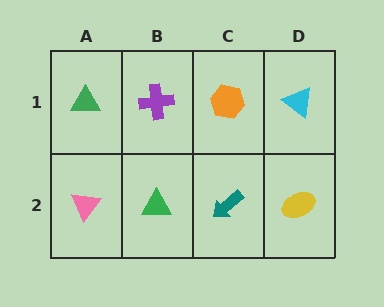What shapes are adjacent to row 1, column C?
A teal arrow (row 2, column C), a purple cross (row 1, column B), a cyan triangle (row 1, column D).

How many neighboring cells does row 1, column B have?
3.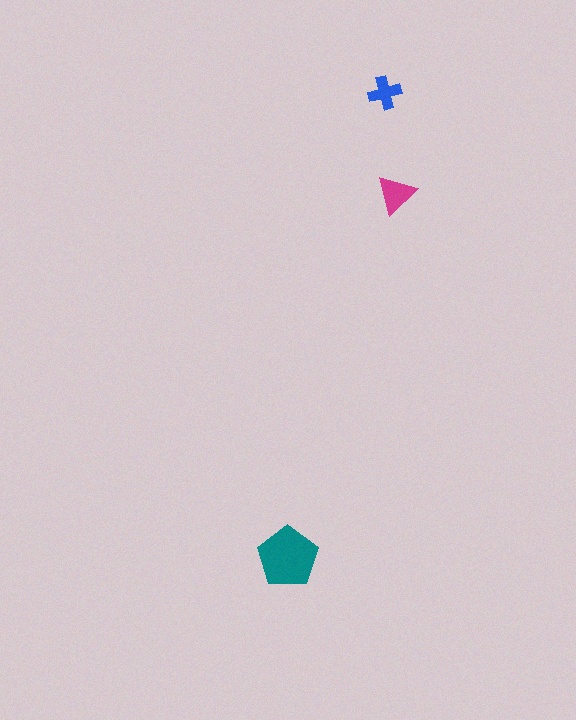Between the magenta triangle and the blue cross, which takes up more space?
The magenta triangle.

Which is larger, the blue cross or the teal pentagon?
The teal pentagon.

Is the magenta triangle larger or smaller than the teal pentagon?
Smaller.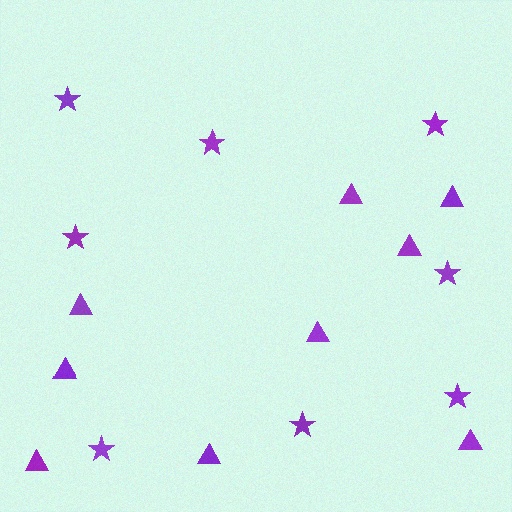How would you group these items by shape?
There are 2 groups: one group of triangles (9) and one group of stars (8).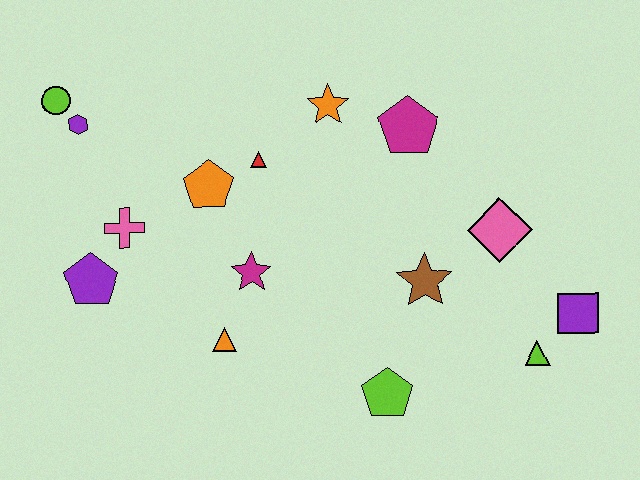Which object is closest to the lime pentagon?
The brown star is closest to the lime pentagon.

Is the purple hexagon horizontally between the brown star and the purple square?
No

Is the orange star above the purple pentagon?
Yes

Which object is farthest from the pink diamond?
The lime circle is farthest from the pink diamond.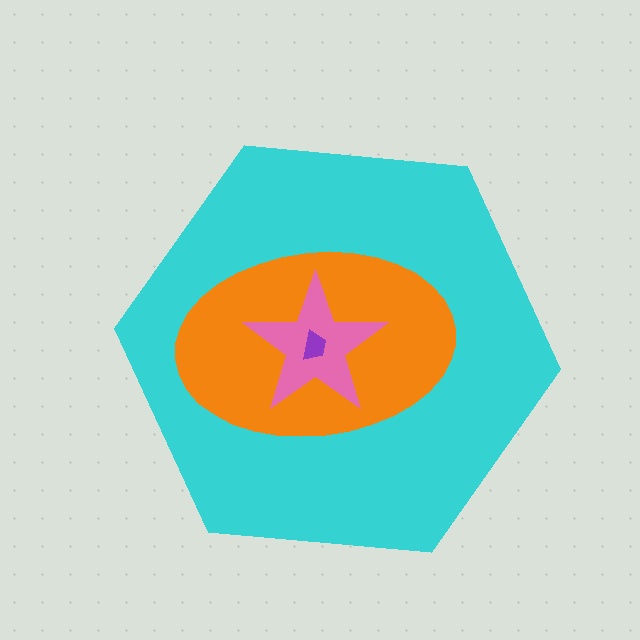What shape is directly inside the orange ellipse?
The pink star.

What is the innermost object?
The purple trapezoid.